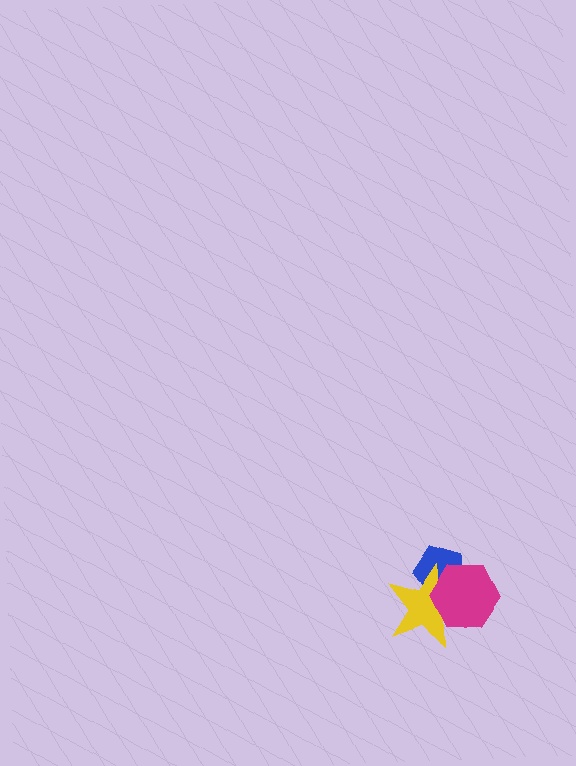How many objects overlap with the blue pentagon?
2 objects overlap with the blue pentagon.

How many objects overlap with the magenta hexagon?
2 objects overlap with the magenta hexagon.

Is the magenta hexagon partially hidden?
No, no other shape covers it.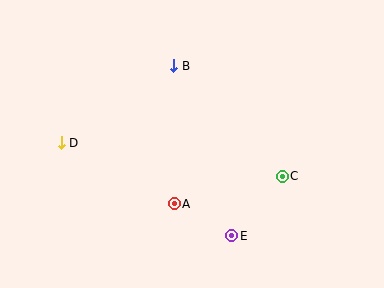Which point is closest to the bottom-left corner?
Point D is closest to the bottom-left corner.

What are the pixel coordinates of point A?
Point A is at (174, 204).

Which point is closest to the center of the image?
Point A at (174, 204) is closest to the center.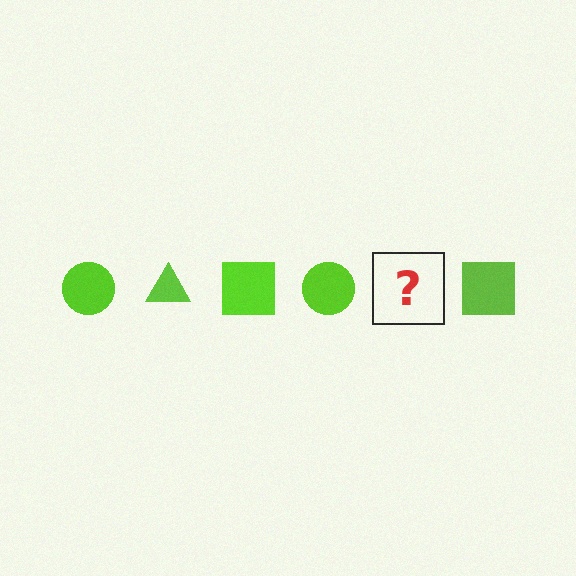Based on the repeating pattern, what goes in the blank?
The blank should be a lime triangle.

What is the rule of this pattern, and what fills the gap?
The rule is that the pattern cycles through circle, triangle, square shapes in lime. The gap should be filled with a lime triangle.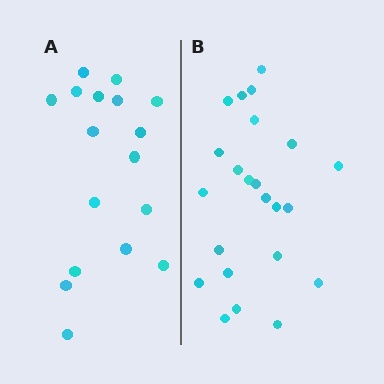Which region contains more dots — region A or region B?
Region B (the right region) has more dots.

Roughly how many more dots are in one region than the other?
Region B has about 6 more dots than region A.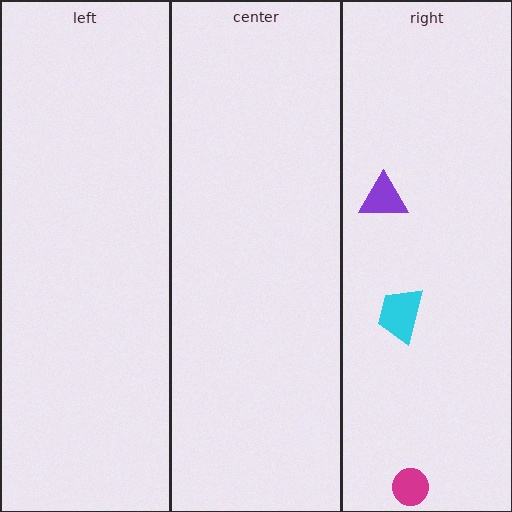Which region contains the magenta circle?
The right region.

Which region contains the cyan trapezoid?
The right region.